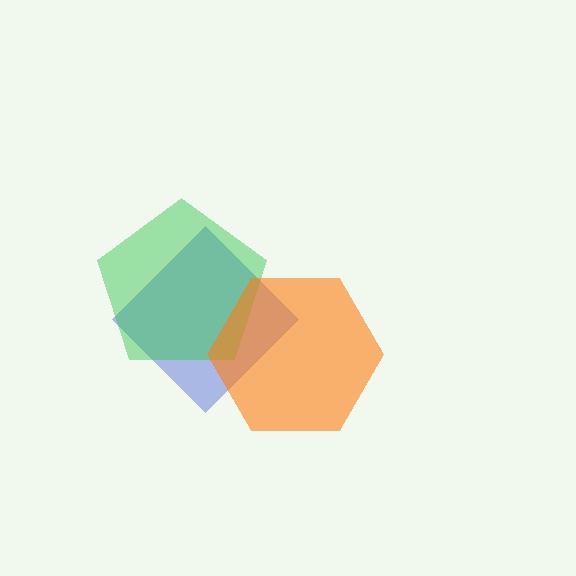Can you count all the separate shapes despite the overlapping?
Yes, there are 3 separate shapes.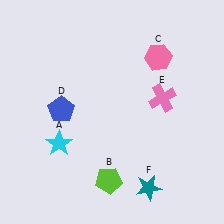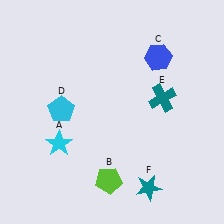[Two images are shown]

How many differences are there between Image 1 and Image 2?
There are 3 differences between the two images.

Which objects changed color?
C changed from pink to blue. D changed from blue to cyan. E changed from pink to teal.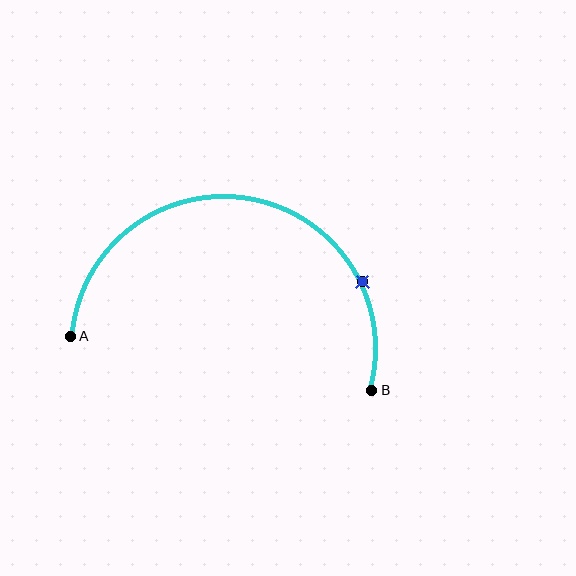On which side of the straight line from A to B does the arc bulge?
The arc bulges above the straight line connecting A and B.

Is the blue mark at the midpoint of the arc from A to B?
No. The blue mark lies on the arc but is closer to endpoint B. The arc midpoint would be at the point on the curve equidistant along the arc from both A and B.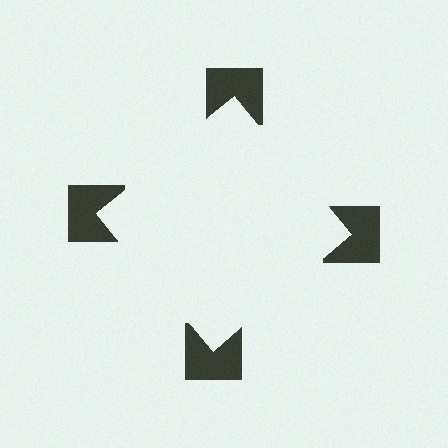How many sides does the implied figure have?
4 sides.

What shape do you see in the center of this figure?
An illusory square — its edges are inferred from the aligned wedge cuts in the notched squares, not physically drawn.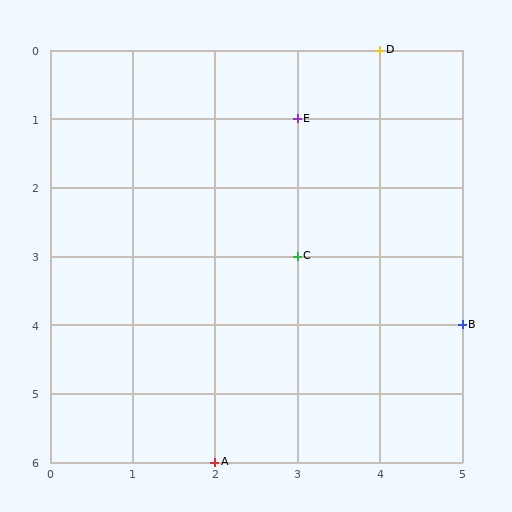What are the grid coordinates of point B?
Point B is at grid coordinates (5, 4).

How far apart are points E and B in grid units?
Points E and B are 2 columns and 3 rows apart (about 3.6 grid units diagonally).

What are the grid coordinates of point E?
Point E is at grid coordinates (3, 1).